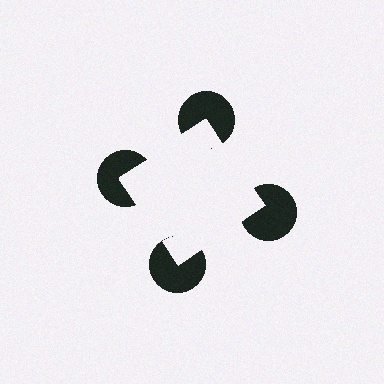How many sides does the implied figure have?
4 sides.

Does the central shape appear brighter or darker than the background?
It typically appears slightly brighter than the background, even though no actual brightness change is drawn.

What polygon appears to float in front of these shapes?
An illusory square — its edges are inferred from the aligned wedge cuts in the pac-man discs, not physically drawn.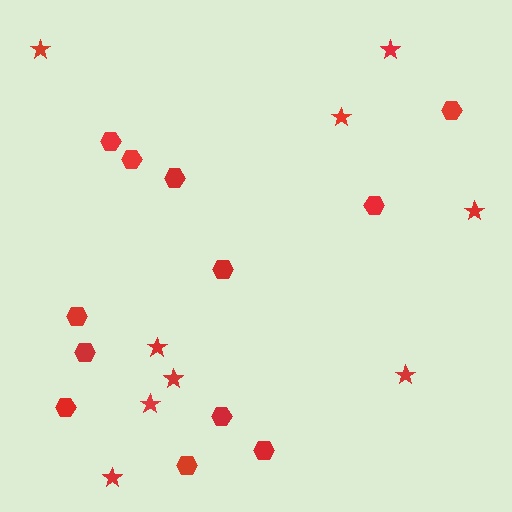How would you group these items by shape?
There are 2 groups: one group of stars (9) and one group of hexagons (12).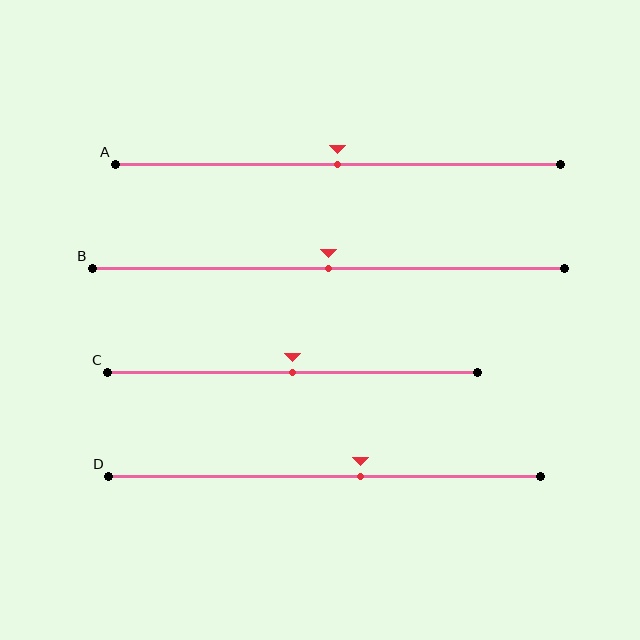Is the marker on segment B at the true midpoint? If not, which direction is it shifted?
Yes, the marker on segment B is at the true midpoint.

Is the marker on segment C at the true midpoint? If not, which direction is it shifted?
Yes, the marker on segment C is at the true midpoint.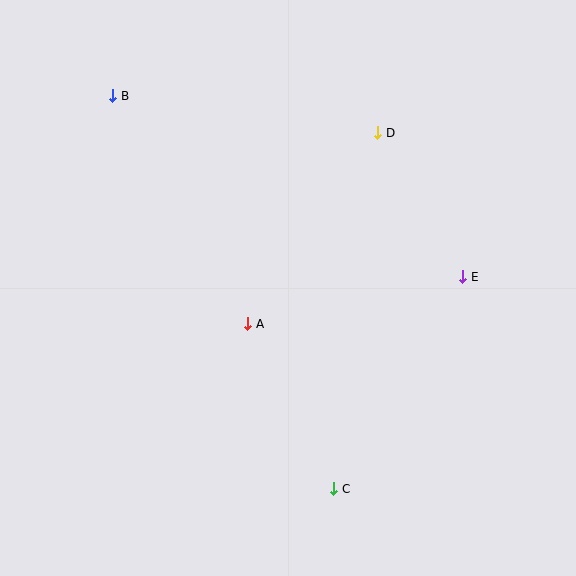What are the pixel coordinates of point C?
Point C is at (334, 489).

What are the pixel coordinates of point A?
Point A is at (248, 324).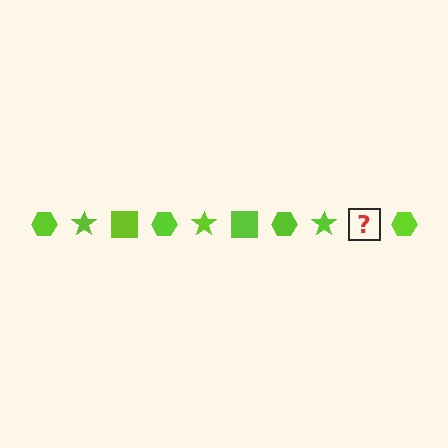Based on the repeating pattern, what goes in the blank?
The blank should be a lime square.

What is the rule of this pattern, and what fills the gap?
The rule is that the pattern cycles through hexagon, star, square shapes in lime. The gap should be filled with a lime square.